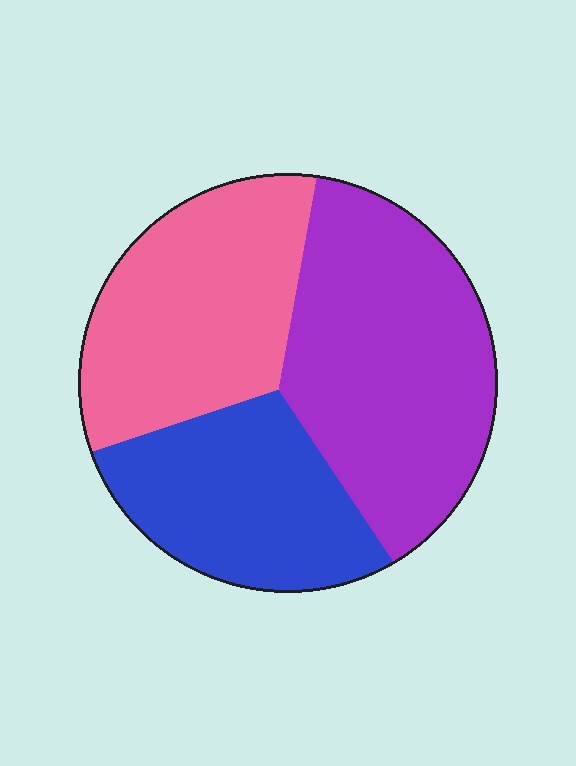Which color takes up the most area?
Purple, at roughly 40%.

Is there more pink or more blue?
Pink.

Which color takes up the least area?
Blue, at roughly 25%.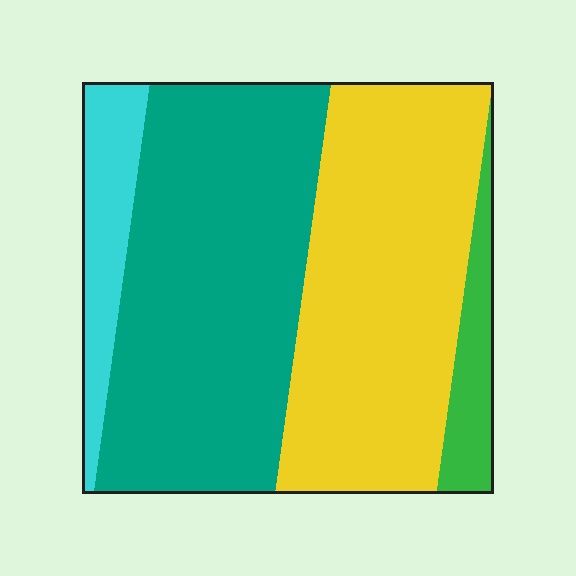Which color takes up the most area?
Teal, at roughly 45%.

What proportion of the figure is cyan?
Cyan covers around 10% of the figure.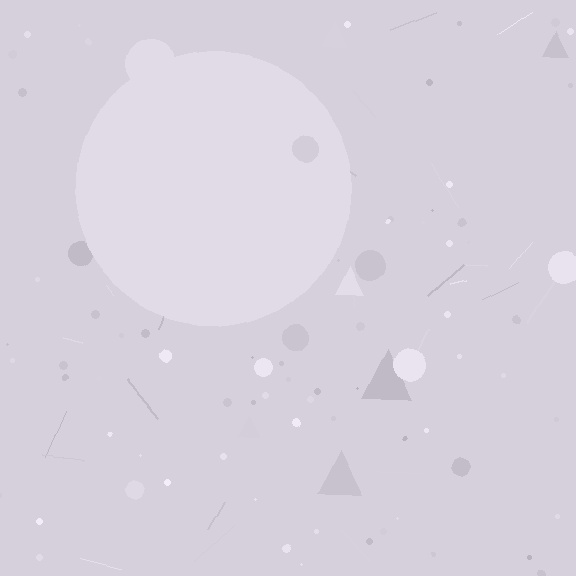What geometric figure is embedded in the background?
A circle is embedded in the background.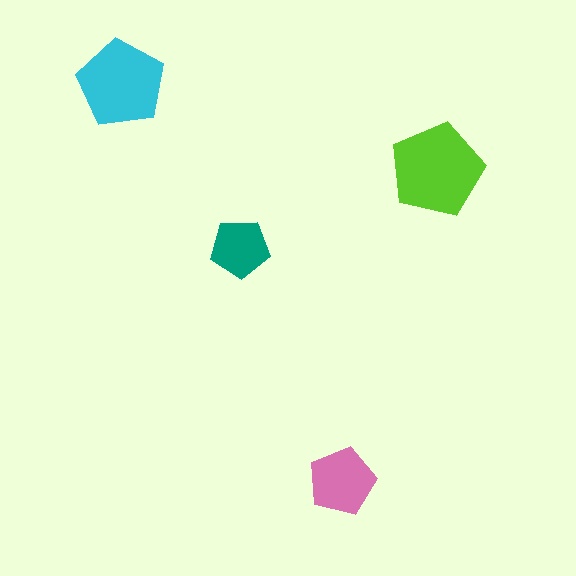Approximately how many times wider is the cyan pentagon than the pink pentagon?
About 1.5 times wider.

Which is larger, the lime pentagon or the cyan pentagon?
The lime one.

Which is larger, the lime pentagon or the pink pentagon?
The lime one.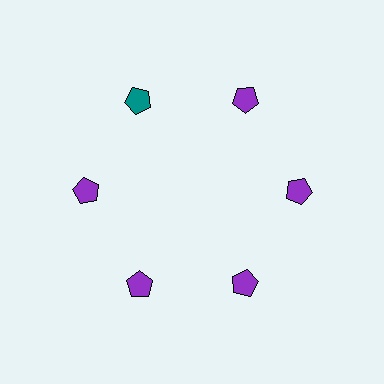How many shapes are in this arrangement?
There are 6 shapes arranged in a ring pattern.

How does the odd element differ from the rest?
It has a different color: teal instead of purple.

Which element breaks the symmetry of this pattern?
The teal pentagon at roughly the 11 o'clock position breaks the symmetry. All other shapes are purple pentagons.